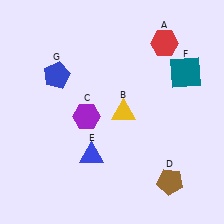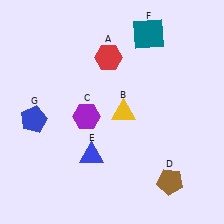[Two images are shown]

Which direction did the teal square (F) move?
The teal square (F) moved up.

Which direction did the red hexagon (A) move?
The red hexagon (A) moved left.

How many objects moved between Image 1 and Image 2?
3 objects moved between the two images.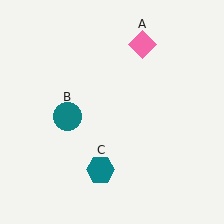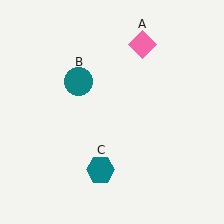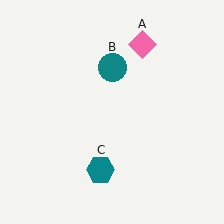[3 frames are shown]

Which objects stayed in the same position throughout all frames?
Pink diamond (object A) and teal hexagon (object C) remained stationary.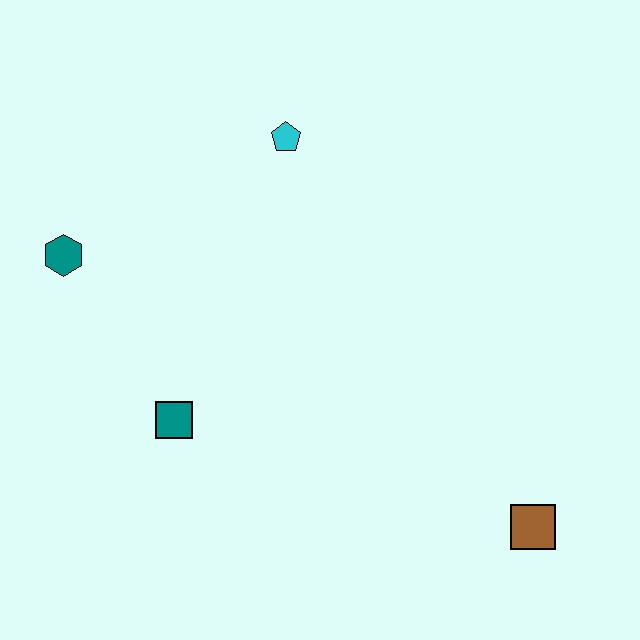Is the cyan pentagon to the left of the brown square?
Yes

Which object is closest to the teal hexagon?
The teal square is closest to the teal hexagon.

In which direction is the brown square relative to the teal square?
The brown square is to the right of the teal square.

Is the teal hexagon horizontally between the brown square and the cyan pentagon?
No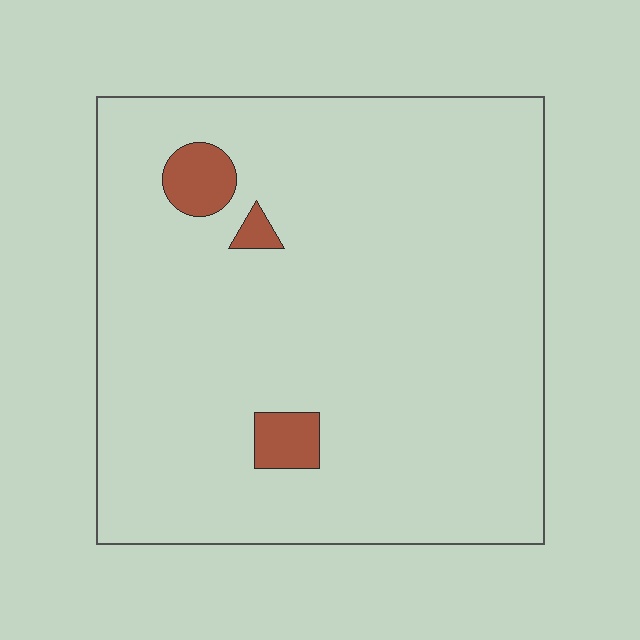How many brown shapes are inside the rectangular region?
3.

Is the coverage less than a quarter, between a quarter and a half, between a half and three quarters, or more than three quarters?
Less than a quarter.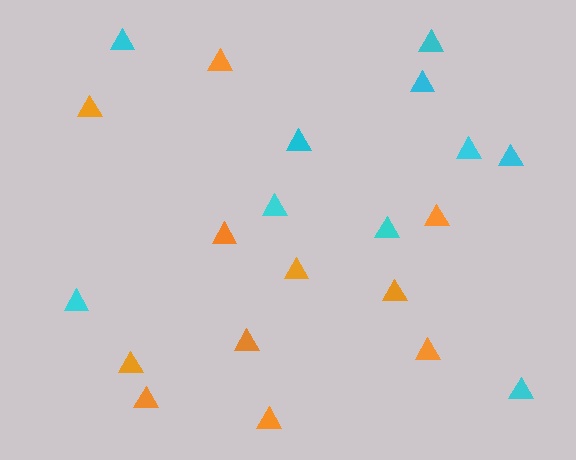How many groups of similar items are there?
There are 2 groups: one group of orange triangles (11) and one group of cyan triangles (10).